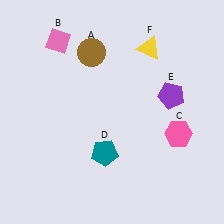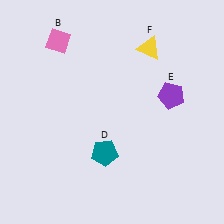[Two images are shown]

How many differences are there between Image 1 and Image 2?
There are 2 differences between the two images.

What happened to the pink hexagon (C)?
The pink hexagon (C) was removed in Image 2. It was in the bottom-right area of Image 1.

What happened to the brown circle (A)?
The brown circle (A) was removed in Image 2. It was in the top-left area of Image 1.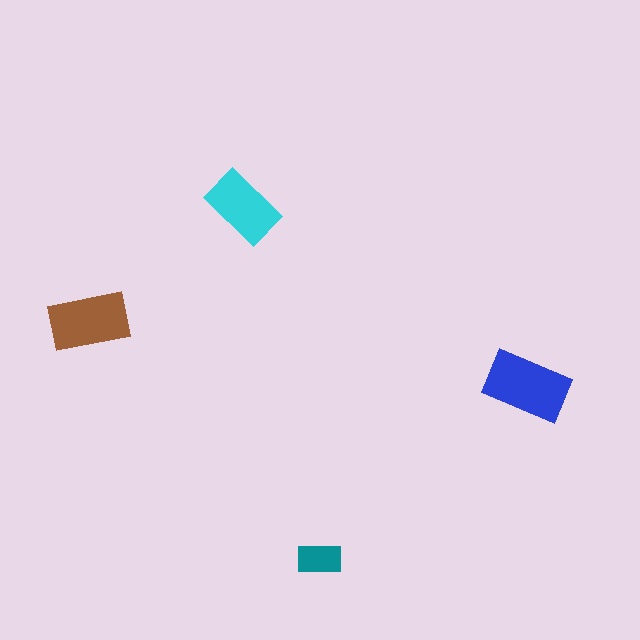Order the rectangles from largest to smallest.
the blue one, the brown one, the cyan one, the teal one.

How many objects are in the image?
There are 4 objects in the image.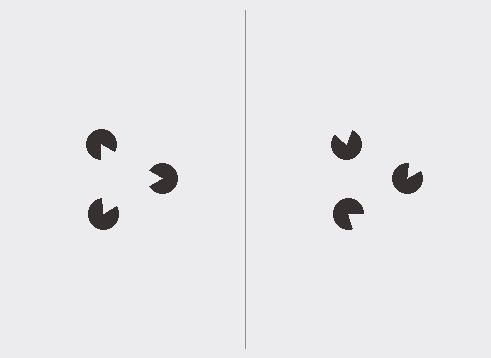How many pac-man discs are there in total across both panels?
6 — 3 on each side.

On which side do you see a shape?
An illusory triangle appears on the left side. On the right side the wedge cuts are rotated, so no coherent shape forms.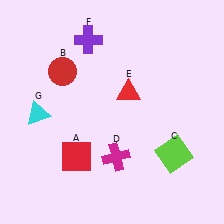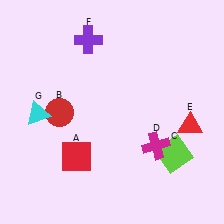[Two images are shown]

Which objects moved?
The objects that moved are: the red circle (B), the magenta cross (D), the red triangle (E).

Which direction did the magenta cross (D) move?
The magenta cross (D) moved right.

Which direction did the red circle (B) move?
The red circle (B) moved down.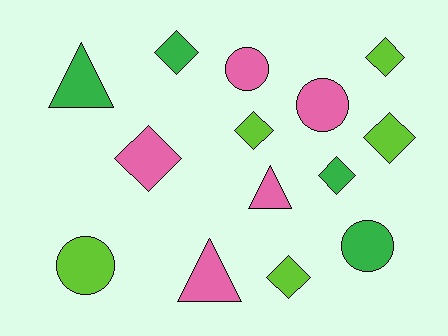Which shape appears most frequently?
Diamond, with 7 objects.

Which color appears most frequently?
Pink, with 5 objects.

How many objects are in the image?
There are 14 objects.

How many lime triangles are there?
There are no lime triangles.